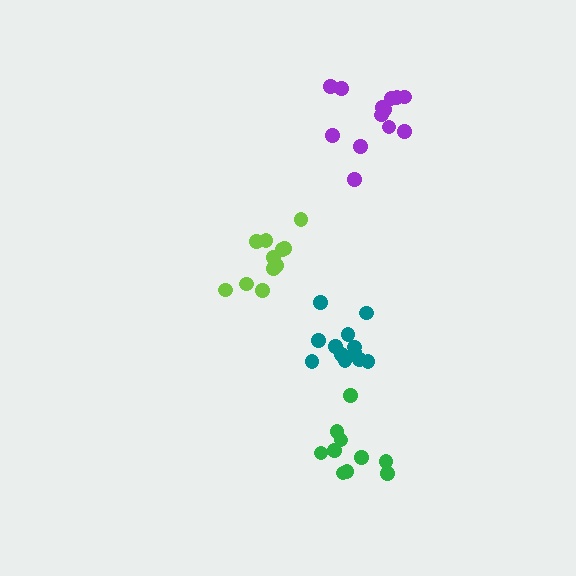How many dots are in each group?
Group 1: 13 dots, Group 2: 11 dots, Group 3: 12 dots, Group 4: 10 dots (46 total).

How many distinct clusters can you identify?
There are 4 distinct clusters.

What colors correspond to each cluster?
The clusters are colored: purple, lime, teal, green.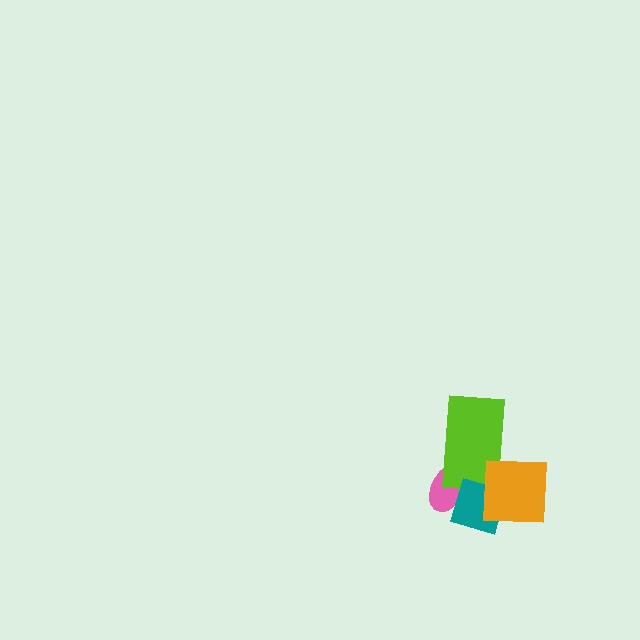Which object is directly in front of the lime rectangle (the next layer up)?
The teal diamond is directly in front of the lime rectangle.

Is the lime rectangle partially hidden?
Yes, it is partially covered by another shape.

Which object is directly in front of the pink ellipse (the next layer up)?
The lime rectangle is directly in front of the pink ellipse.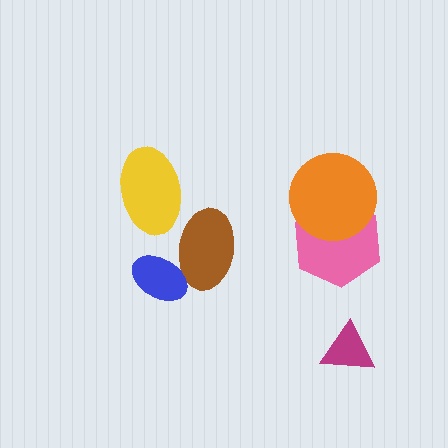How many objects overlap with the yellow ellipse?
0 objects overlap with the yellow ellipse.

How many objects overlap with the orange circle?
1 object overlaps with the orange circle.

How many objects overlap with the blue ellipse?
1 object overlaps with the blue ellipse.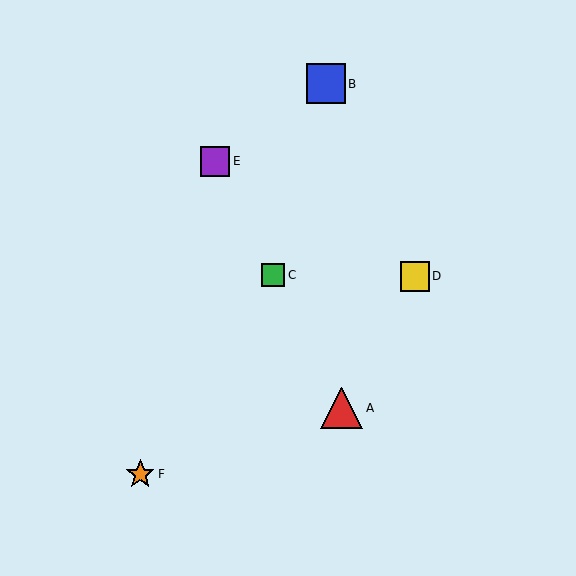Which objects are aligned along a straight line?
Objects A, C, E are aligned along a straight line.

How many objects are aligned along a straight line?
3 objects (A, C, E) are aligned along a straight line.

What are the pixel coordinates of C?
Object C is at (273, 275).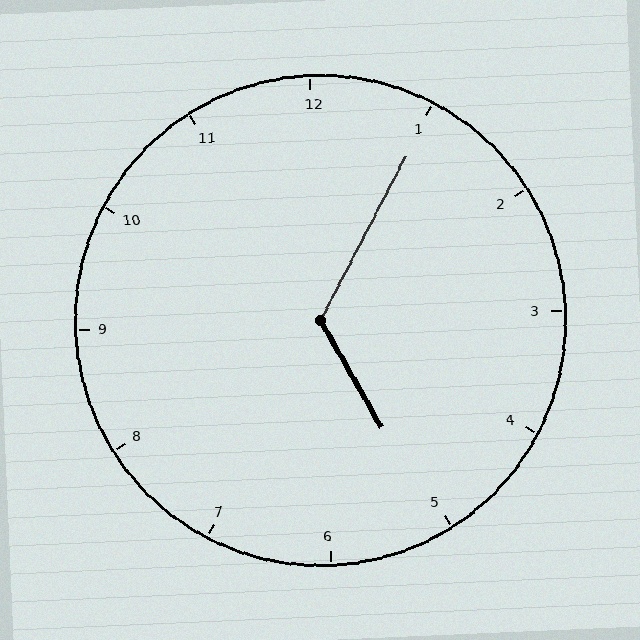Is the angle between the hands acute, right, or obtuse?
It is obtuse.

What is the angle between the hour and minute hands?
Approximately 122 degrees.